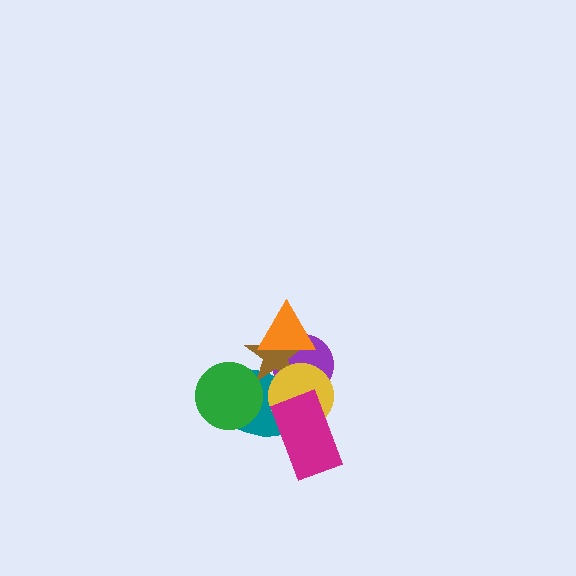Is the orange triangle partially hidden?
No, no other shape covers it.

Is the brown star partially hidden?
Yes, it is partially covered by another shape.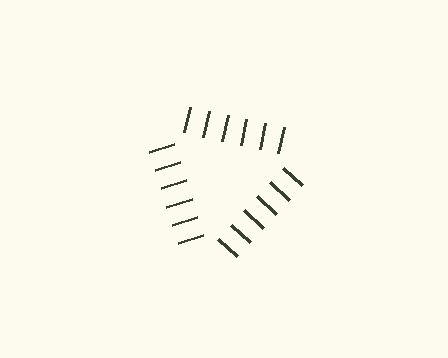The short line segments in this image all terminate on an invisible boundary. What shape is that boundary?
An illusory triangle — the line segments terminate on its edges but no continuous stroke is drawn.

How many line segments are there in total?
18 — 6 along each of the 3 edges.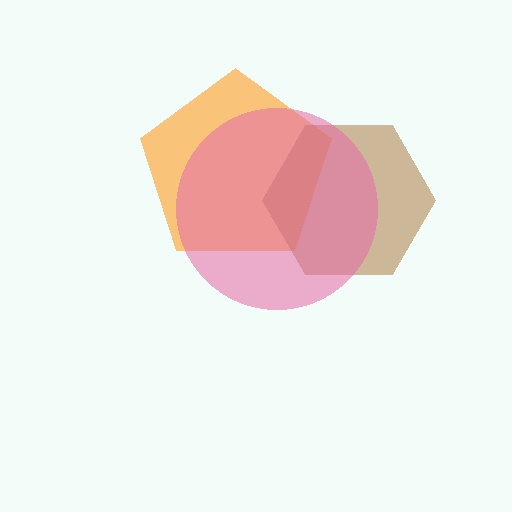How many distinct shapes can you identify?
There are 3 distinct shapes: an orange pentagon, a brown hexagon, a pink circle.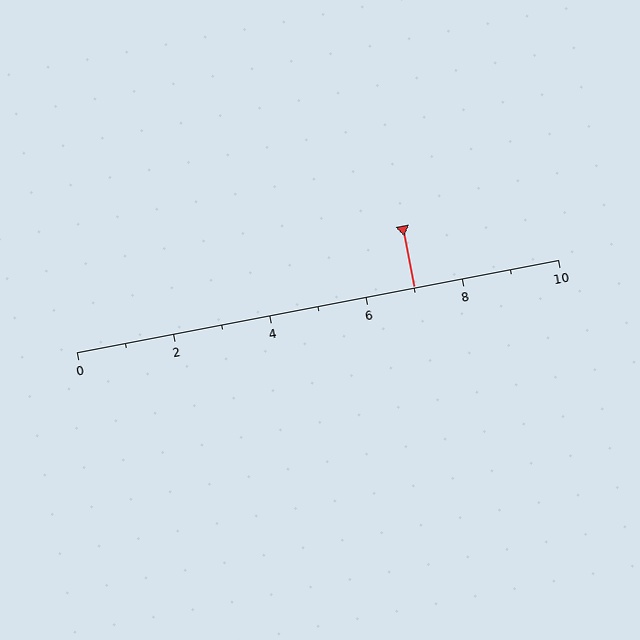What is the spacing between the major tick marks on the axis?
The major ticks are spaced 2 apart.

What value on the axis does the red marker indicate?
The marker indicates approximately 7.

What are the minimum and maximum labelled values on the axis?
The axis runs from 0 to 10.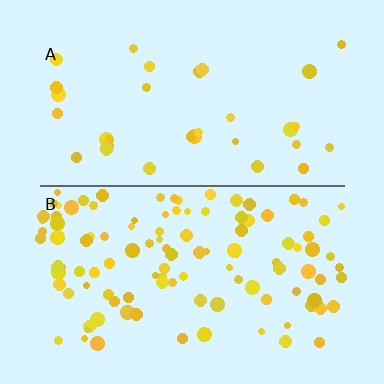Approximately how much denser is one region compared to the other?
Approximately 3.3× — region B over region A.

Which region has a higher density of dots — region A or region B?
B (the bottom).